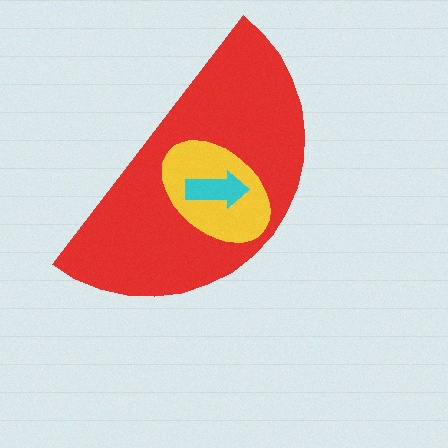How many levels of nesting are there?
3.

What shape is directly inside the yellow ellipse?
The cyan arrow.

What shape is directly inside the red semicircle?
The yellow ellipse.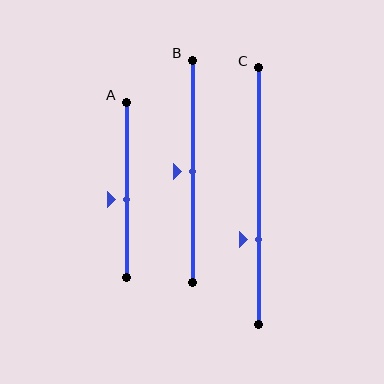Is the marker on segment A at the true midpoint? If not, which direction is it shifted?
No, the marker on segment A is shifted downward by about 6% of the segment length.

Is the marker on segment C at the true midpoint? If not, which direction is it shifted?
No, the marker on segment C is shifted downward by about 17% of the segment length.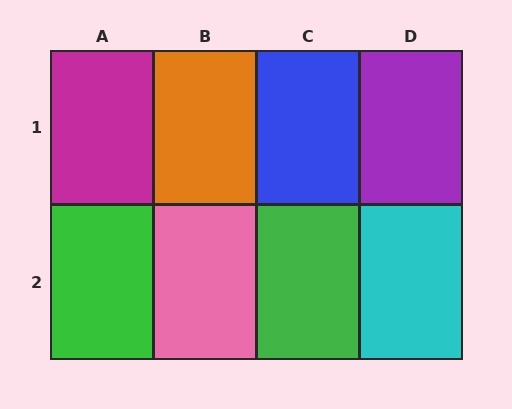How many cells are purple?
1 cell is purple.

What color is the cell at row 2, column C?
Green.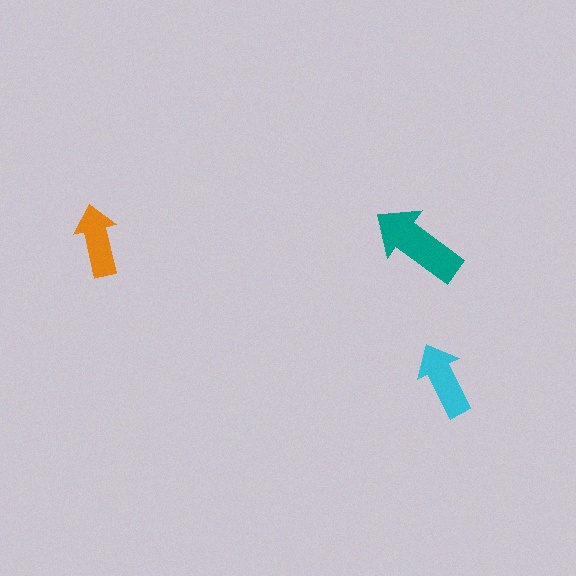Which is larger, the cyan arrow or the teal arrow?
The teal one.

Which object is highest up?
The orange arrow is topmost.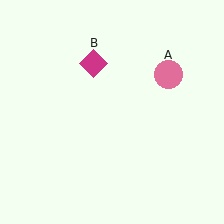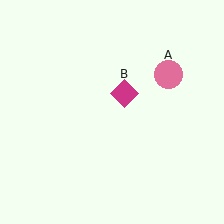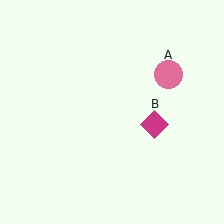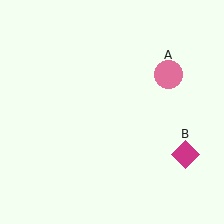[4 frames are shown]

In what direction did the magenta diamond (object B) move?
The magenta diamond (object B) moved down and to the right.